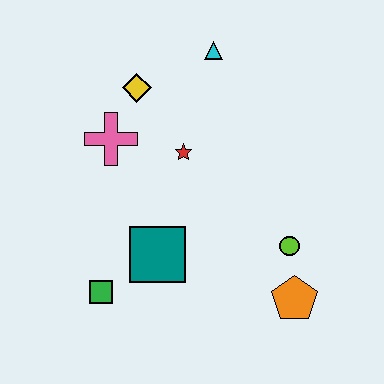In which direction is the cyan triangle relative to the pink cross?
The cyan triangle is to the right of the pink cross.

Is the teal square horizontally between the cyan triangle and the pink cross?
Yes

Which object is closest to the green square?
The teal square is closest to the green square.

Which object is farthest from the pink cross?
The orange pentagon is farthest from the pink cross.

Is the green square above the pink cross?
No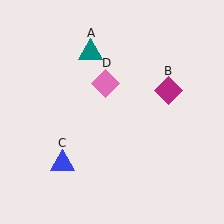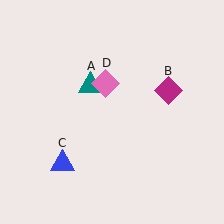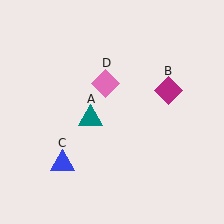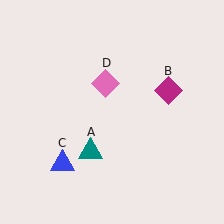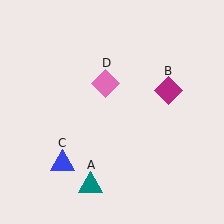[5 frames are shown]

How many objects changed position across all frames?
1 object changed position: teal triangle (object A).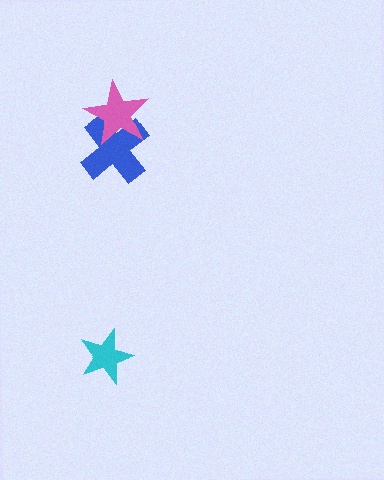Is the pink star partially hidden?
No, no other shape covers it.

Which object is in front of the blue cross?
The pink star is in front of the blue cross.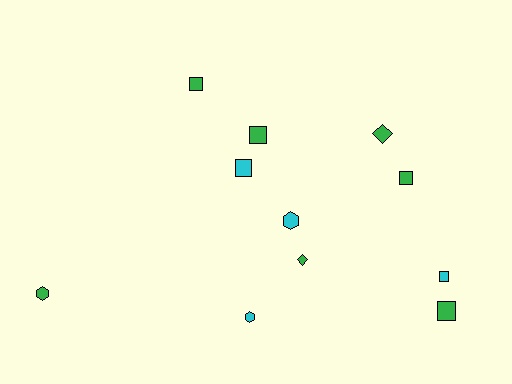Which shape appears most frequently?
Square, with 6 objects.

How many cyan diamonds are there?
There are no cyan diamonds.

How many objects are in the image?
There are 11 objects.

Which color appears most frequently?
Green, with 7 objects.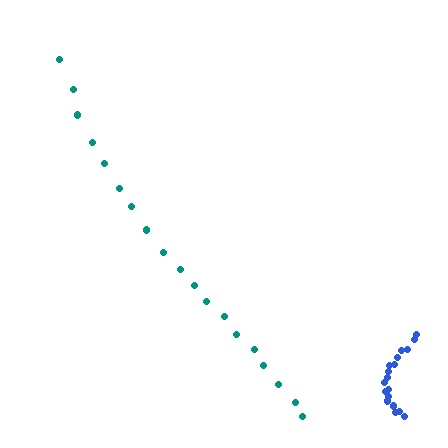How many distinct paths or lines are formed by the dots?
There are 2 distinct paths.